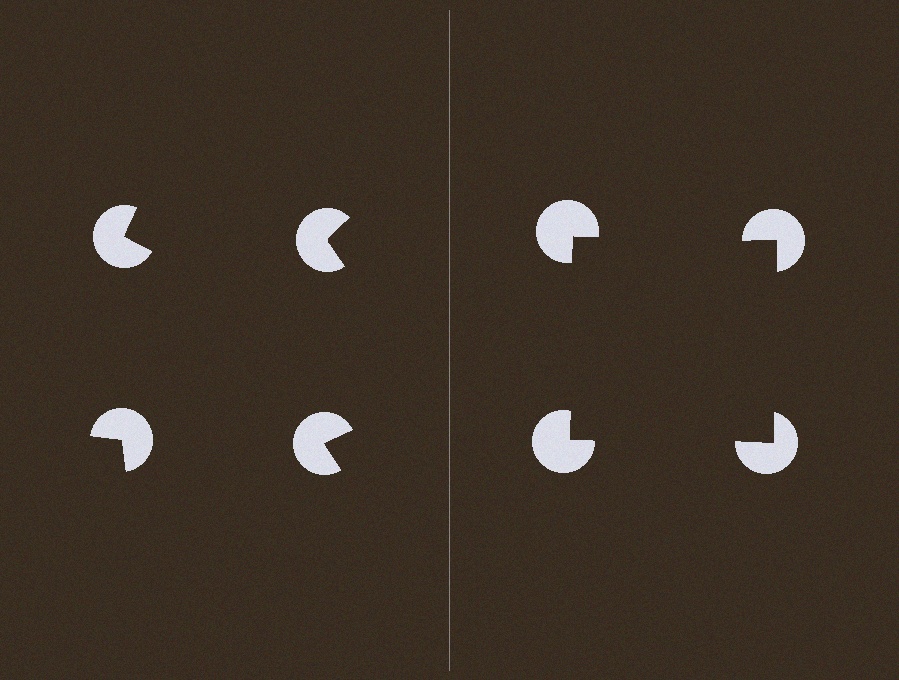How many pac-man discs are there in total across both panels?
8 — 4 on each side.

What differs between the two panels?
The pac-man discs are positioned identically on both sides; only the wedge orientations differ. On the right they align to a square; on the left they are misaligned.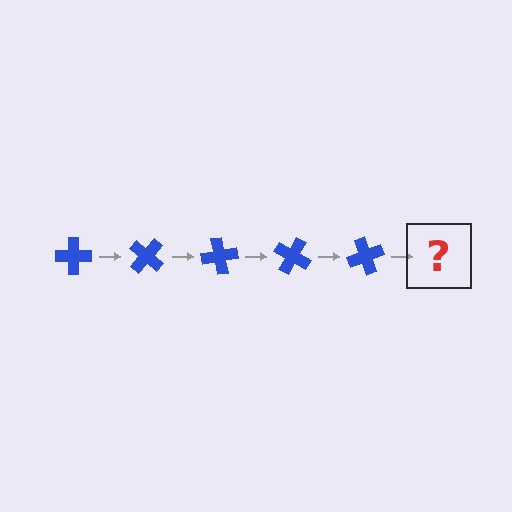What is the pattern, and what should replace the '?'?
The pattern is that the cross rotates 40 degrees each step. The '?' should be a blue cross rotated 200 degrees.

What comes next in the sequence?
The next element should be a blue cross rotated 200 degrees.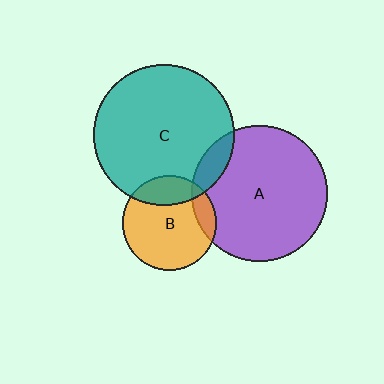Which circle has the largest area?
Circle C (teal).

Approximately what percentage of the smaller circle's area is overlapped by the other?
Approximately 10%.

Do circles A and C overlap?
Yes.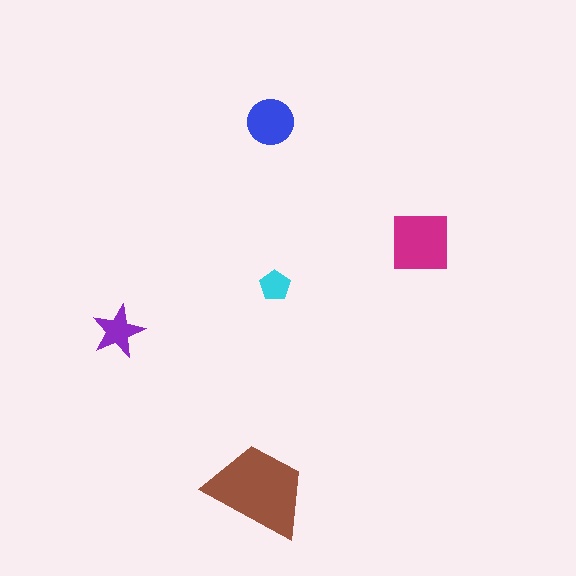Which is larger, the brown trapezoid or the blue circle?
The brown trapezoid.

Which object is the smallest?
The cyan pentagon.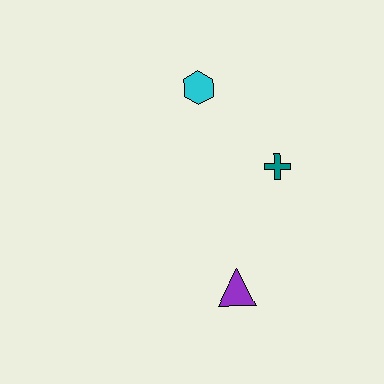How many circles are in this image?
There are no circles.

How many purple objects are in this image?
There is 1 purple object.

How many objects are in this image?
There are 3 objects.